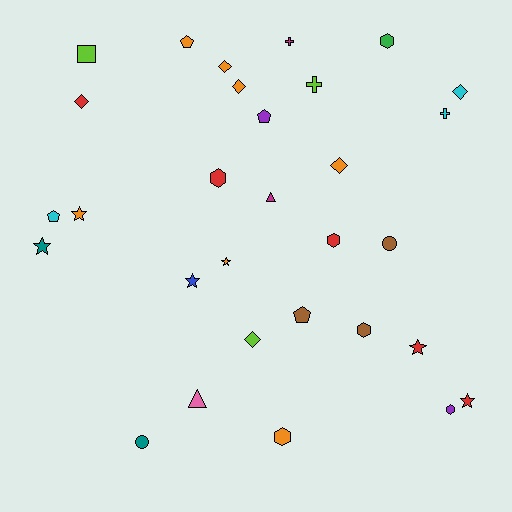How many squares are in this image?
There is 1 square.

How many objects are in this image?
There are 30 objects.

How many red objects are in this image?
There are 5 red objects.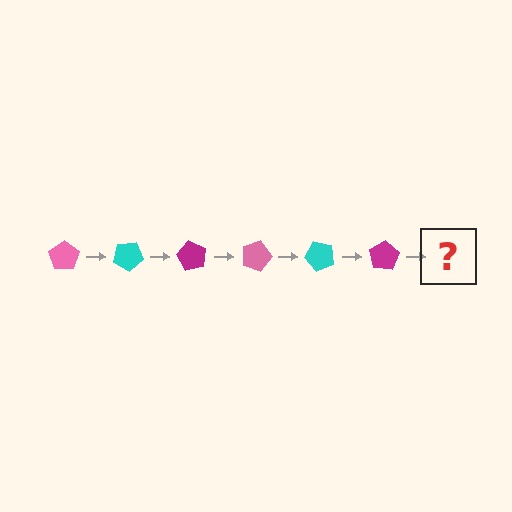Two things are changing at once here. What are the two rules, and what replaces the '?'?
The two rules are that it rotates 30 degrees each step and the color cycles through pink, cyan, and magenta. The '?' should be a pink pentagon, rotated 180 degrees from the start.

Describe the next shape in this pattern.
It should be a pink pentagon, rotated 180 degrees from the start.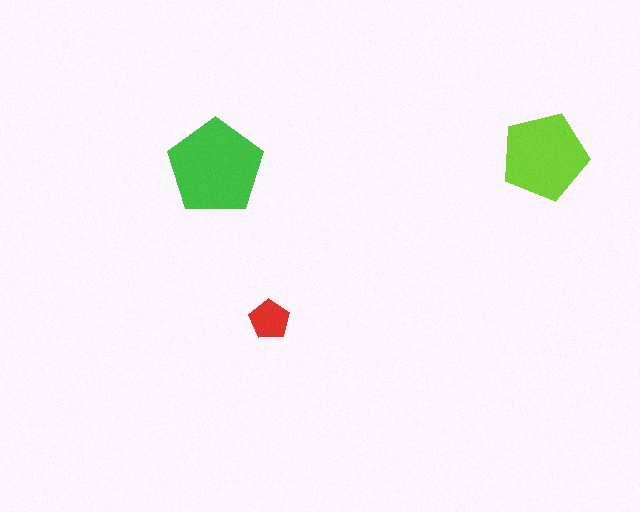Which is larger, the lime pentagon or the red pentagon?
The lime one.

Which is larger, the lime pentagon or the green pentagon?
The green one.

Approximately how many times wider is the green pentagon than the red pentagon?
About 2.5 times wider.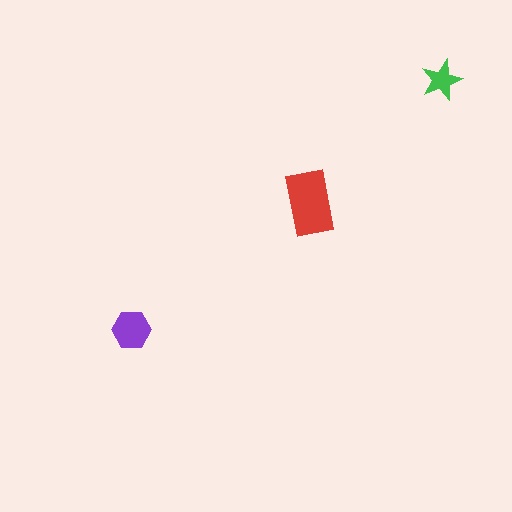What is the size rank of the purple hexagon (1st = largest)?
2nd.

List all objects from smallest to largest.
The green star, the purple hexagon, the red rectangle.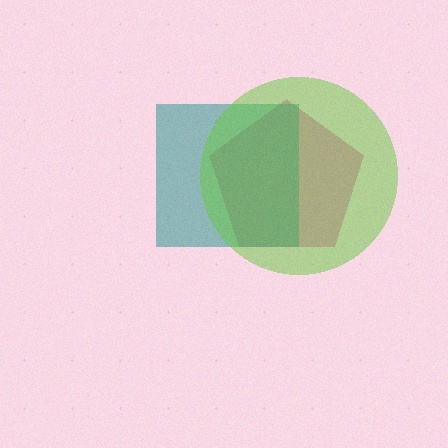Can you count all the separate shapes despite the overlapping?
Yes, there are 3 separate shapes.